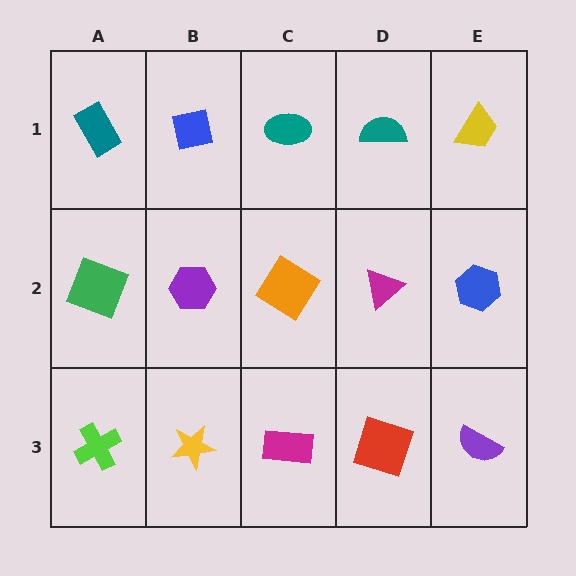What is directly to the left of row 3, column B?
A lime cross.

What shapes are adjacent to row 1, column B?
A purple hexagon (row 2, column B), a teal rectangle (row 1, column A), a teal ellipse (row 1, column C).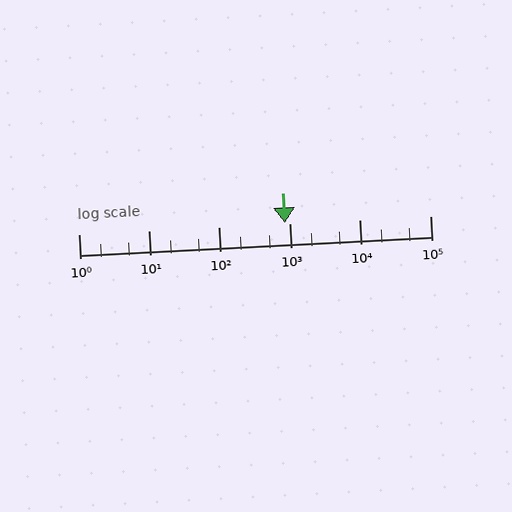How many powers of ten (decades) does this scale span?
The scale spans 5 decades, from 1 to 100000.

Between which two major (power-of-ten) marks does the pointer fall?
The pointer is between 100 and 1000.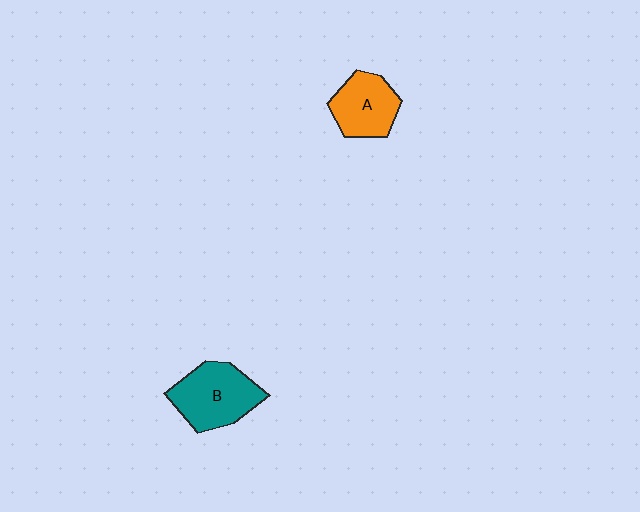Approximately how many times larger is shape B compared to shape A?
Approximately 1.3 times.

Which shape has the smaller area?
Shape A (orange).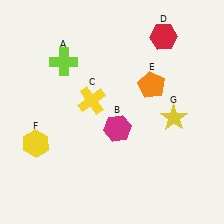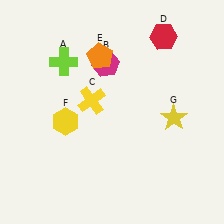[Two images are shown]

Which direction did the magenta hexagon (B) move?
The magenta hexagon (B) moved up.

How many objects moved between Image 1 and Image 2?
3 objects moved between the two images.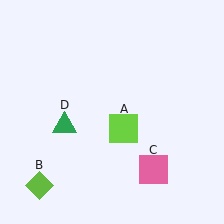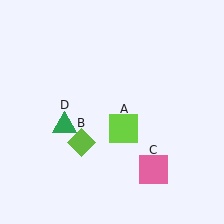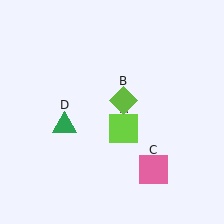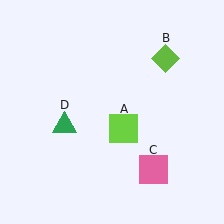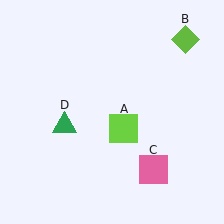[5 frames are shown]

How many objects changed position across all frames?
1 object changed position: lime diamond (object B).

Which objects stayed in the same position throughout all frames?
Lime square (object A) and pink square (object C) and green triangle (object D) remained stationary.